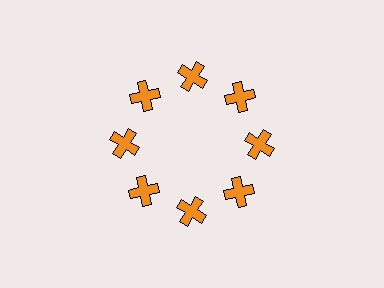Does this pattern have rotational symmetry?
Yes, this pattern has 8-fold rotational symmetry. It looks the same after rotating 45 degrees around the center.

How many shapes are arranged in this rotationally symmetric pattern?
There are 8 shapes, arranged in 8 groups of 1.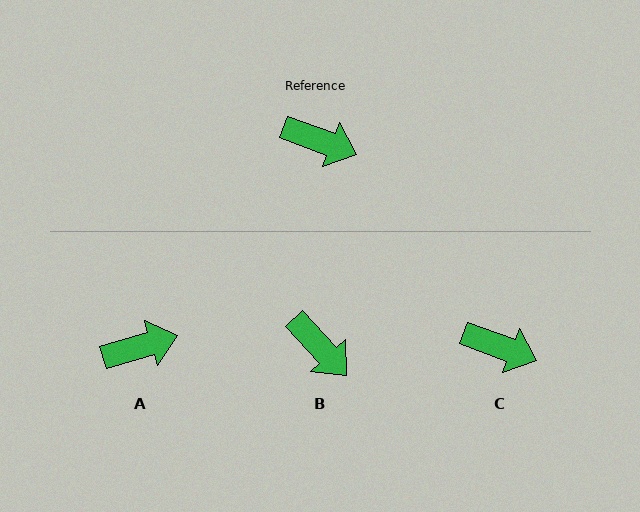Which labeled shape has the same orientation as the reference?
C.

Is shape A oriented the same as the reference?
No, it is off by about 37 degrees.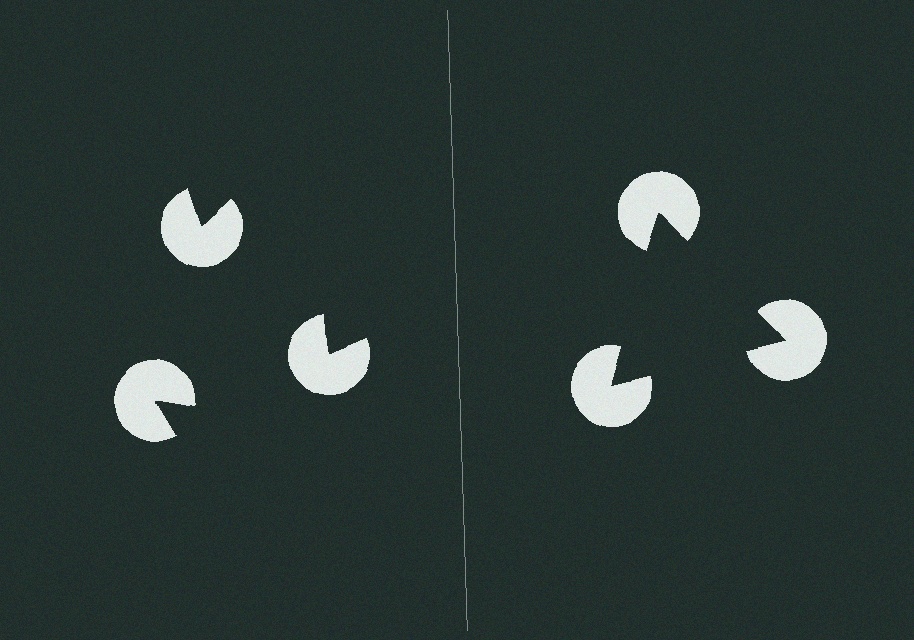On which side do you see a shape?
An illusory triangle appears on the right side. On the left side the wedge cuts are rotated, so no coherent shape forms.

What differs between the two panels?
The pac-man discs are positioned identically on both sides; only the wedge orientations differ. On the right they align to a triangle; on the left they are misaligned.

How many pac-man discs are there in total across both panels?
6 — 3 on each side.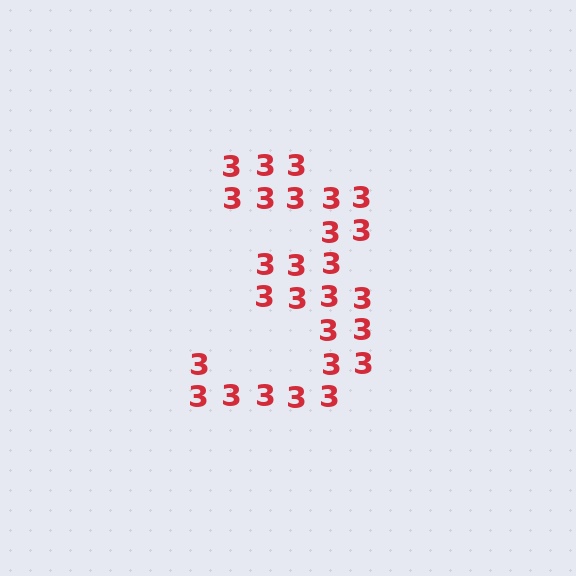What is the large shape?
The large shape is the digit 3.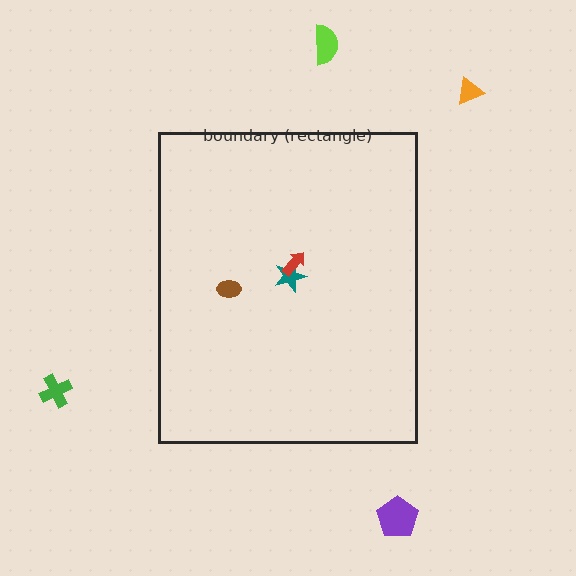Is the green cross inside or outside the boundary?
Outside.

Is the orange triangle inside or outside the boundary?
Outside.